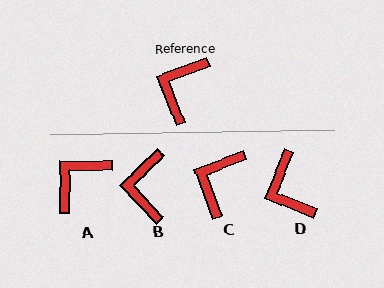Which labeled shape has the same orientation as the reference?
C.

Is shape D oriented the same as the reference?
No, it is off by about 47 degrees.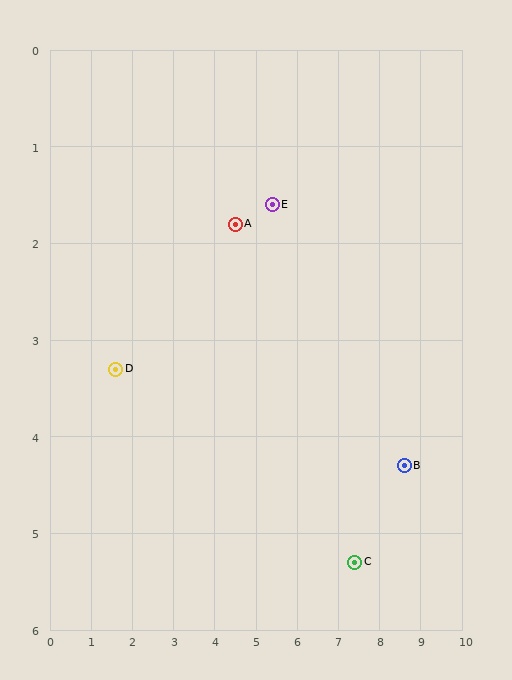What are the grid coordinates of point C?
Point C is at approximately (7.4, 5.3).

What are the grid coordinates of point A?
Point A is at approximately (4.5, 1.8).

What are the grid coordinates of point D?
Point D is at approximately (1.6, 3.3).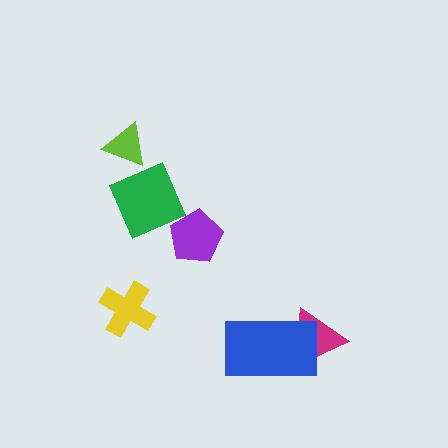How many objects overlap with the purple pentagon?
1 object overlaps with the purple pentagon.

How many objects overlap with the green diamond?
2 objects overlap with the green diamond.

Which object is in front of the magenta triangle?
The blue rectangle is in front of the magenta triangle.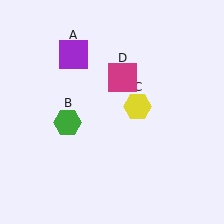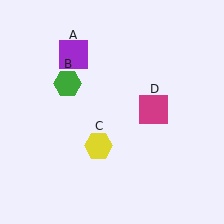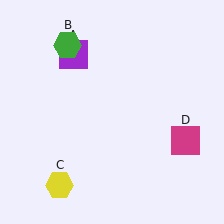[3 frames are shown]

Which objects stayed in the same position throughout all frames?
Purple square (object A) remained stationary.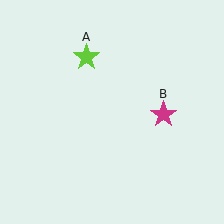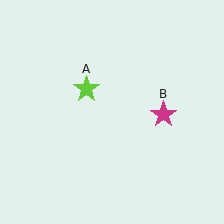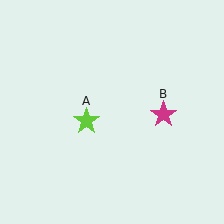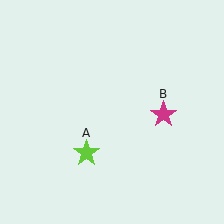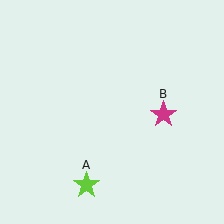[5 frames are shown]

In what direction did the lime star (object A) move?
The lime star (object A) moved down.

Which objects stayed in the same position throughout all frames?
Magenta star (object B) remained stationary.